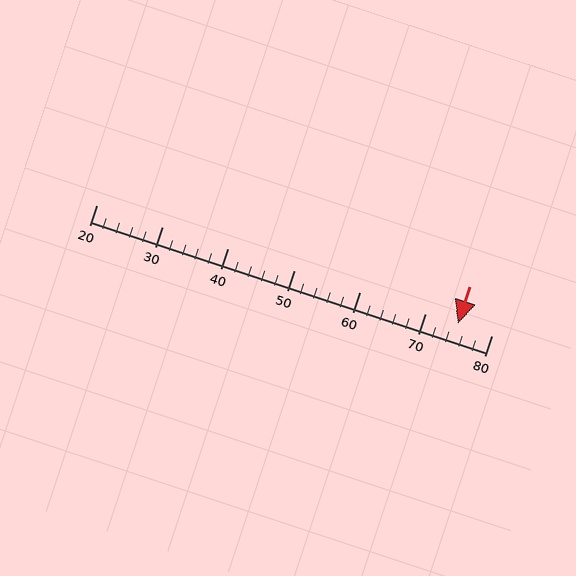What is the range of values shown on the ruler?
The ruler shows values from 20 to 80.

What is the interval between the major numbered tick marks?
The major tick marks are spaced 10 units apart.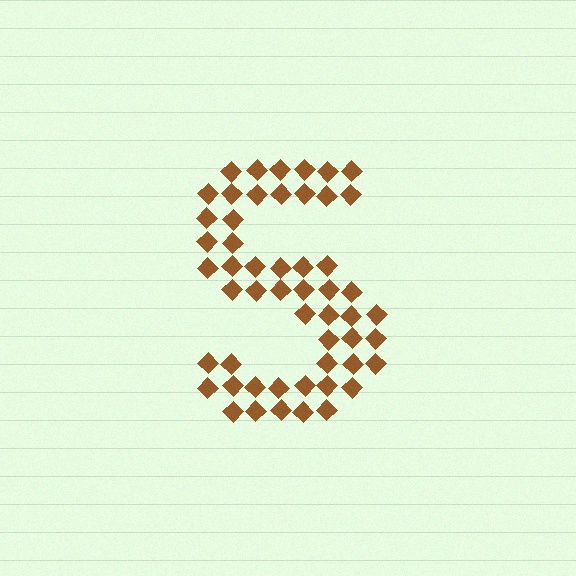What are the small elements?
The small elements are diamonds.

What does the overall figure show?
The overall figure shows the letter S.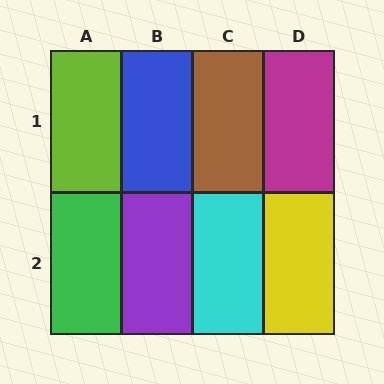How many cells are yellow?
1 cell is yellow.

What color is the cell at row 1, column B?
Blue.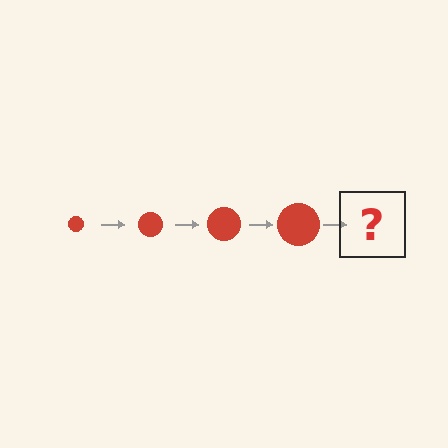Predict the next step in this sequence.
The next step is a red circle, larger than the previous one.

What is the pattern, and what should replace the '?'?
The pattern is that the circle gets progressively larger each step. The '?' should be a red circle, larger than the previous one.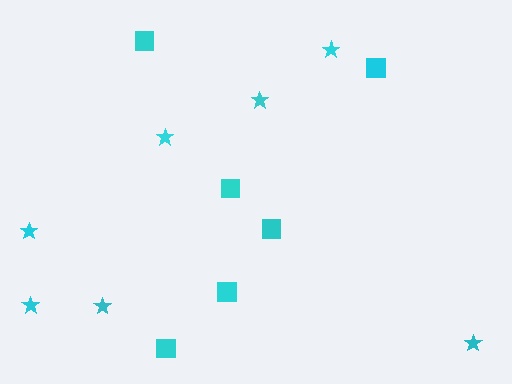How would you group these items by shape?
There are 2 groups: one group of stars (7) and one group of squares (6).